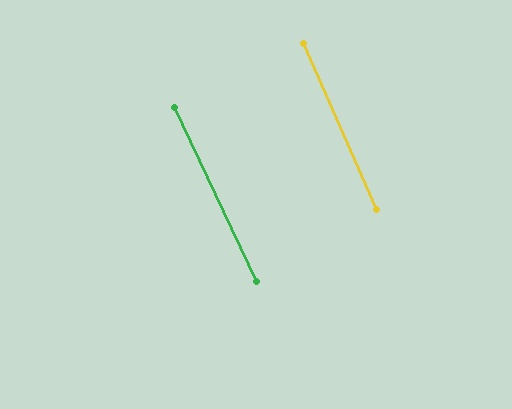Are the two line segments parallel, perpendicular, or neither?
Parallel — their directions differ by only 1.5°.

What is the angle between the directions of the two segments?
Approximately 1 degree.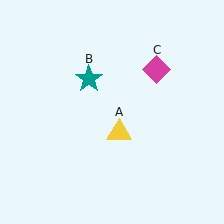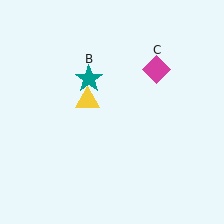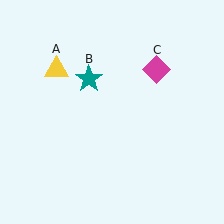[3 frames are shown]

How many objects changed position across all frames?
1 object changed position: yellow triangle (object A).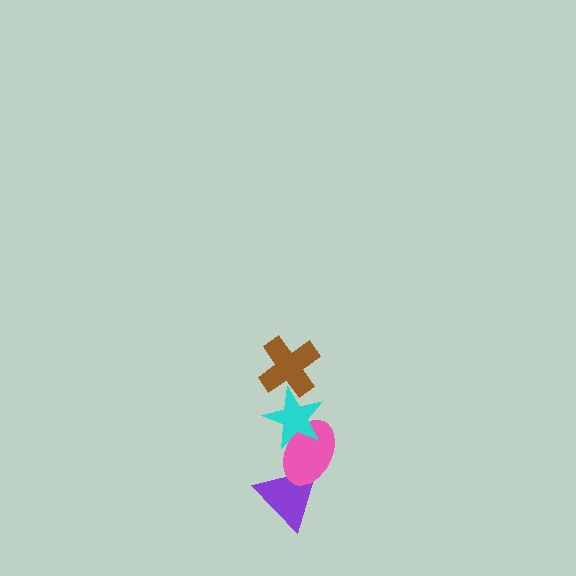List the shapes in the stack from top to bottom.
From top to bottom: the brown cross, the cyan star, the pink ellipse, the purple triangle.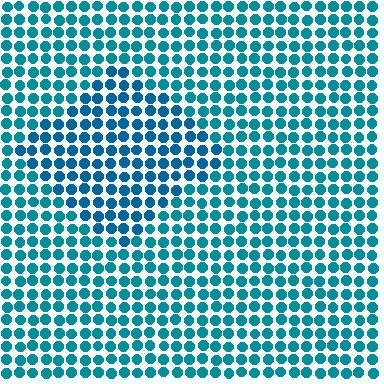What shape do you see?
I see a diamond.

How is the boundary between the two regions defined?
The boundary is defined purely by a slight shift in hue (about 18 degrees). Spacing, size, and orientation are identical on both sides.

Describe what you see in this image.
The image is filled with small teal elements in a uniform arrangement. A diamond-shaped region is visible where the elements are tinted to a slightly different hue, forming a subtle color boundary.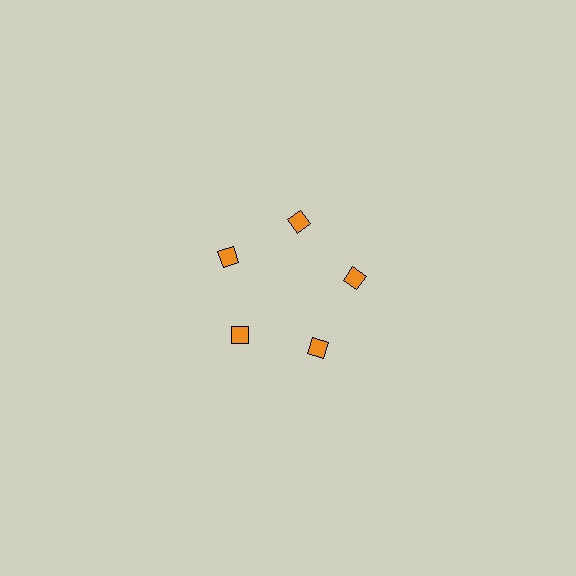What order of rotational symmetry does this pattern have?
This pattern has 5-fold rotational symmetry.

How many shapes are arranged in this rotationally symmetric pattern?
There are 5 shapes, arranged in 5 groups of 1.